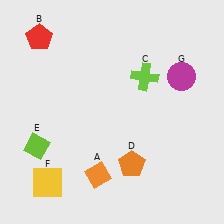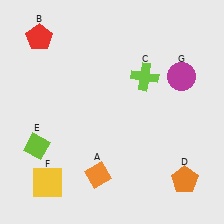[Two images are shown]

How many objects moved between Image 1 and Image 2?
1 object moved between the two images.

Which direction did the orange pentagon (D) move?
The orange pentagon (D) moved right.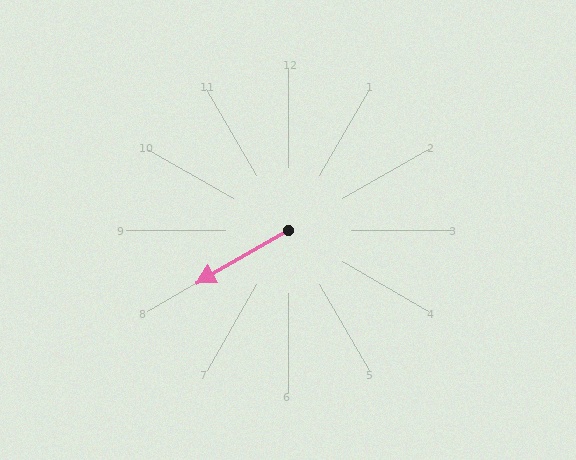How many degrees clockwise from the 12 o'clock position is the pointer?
Approximately 240 degrees.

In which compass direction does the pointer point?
Southwest.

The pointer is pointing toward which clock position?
Roughly 8 o'clock.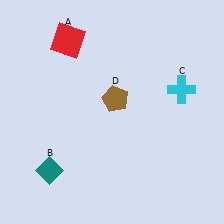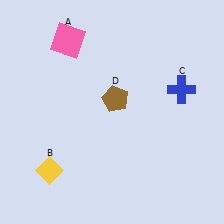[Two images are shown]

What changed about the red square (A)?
In Image 1, A is red. In Image 2, it changed to pink.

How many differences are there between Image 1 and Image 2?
There are 3 differences between the two images.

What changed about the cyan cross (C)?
In Image 1, C is cyan. In Image 2, it changed to blue.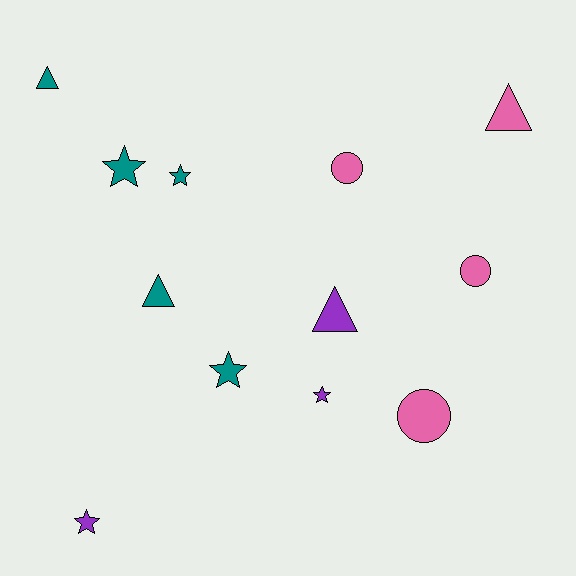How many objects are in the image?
There are 12 objects.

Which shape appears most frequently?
Star, with 5 objects.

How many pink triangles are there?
There is 1 pink triangle.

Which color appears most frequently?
Teal, with 5 objects.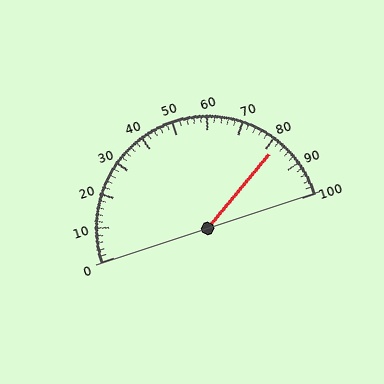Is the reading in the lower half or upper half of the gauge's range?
The reading is in the upper half of the range (0 to 100).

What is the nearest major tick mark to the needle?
The nearest major tick mark is 80.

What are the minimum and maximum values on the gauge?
The gauge ranges from 0 to 100.